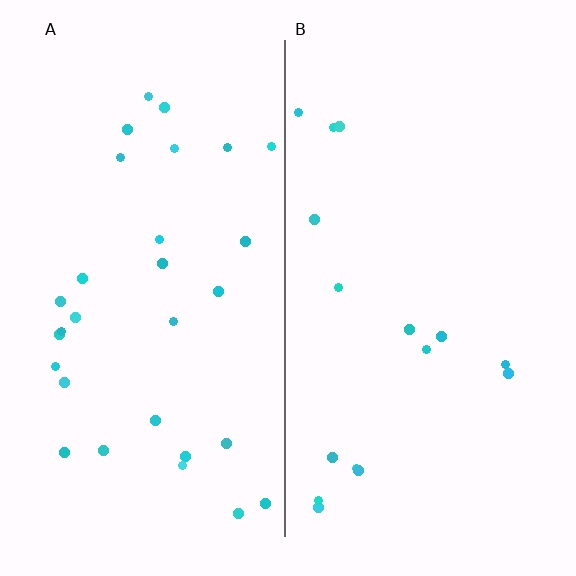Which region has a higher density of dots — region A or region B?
A (the left).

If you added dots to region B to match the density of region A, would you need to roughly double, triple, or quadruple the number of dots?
Approximately double.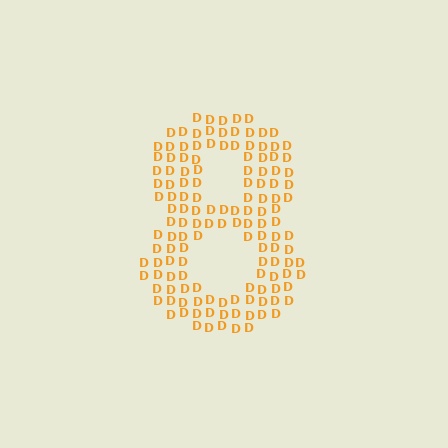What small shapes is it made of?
It is made of small letter D's.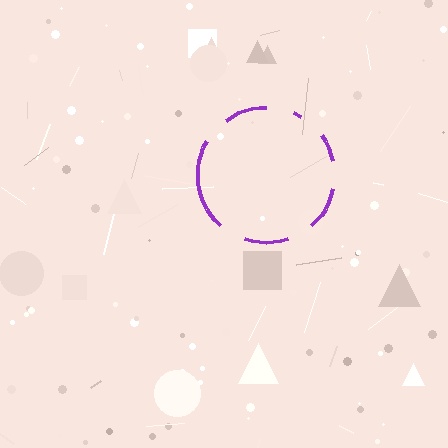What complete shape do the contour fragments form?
The contour fragments form a circle.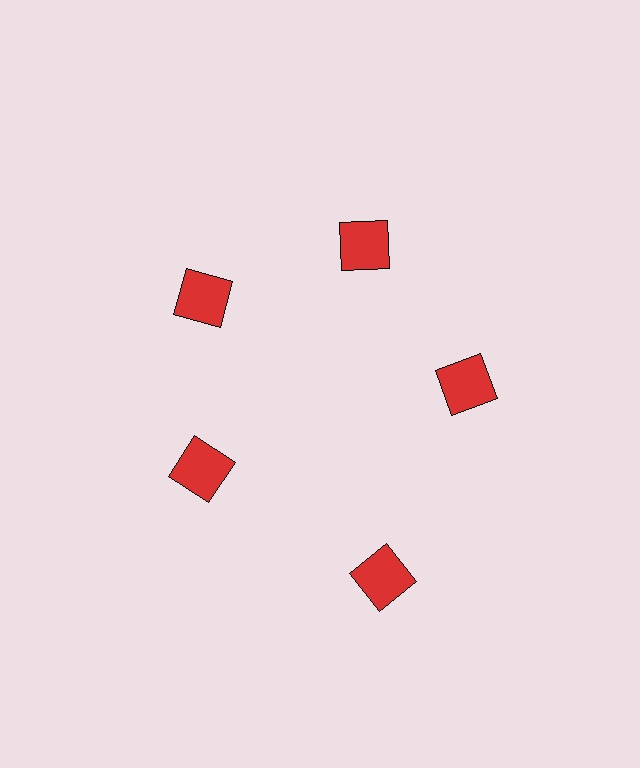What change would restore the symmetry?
The symmetry would be restored by moving it inward, back onto the ring so that all 5 squares sit at equal angles and equal distance from the center.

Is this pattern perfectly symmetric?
No. The 5 red squares are arranged in a ring, but one element near the 5 o'clock position is pushed outward from the center, breaking the 5-fold rotational symmetry.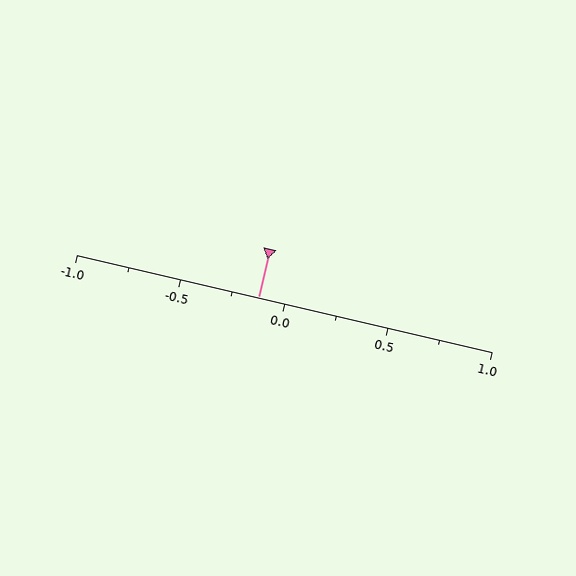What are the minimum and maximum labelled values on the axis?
The axis runs from -1.0 to 1.0.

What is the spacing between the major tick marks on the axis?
The major ticks are spaced 0.5 apart.